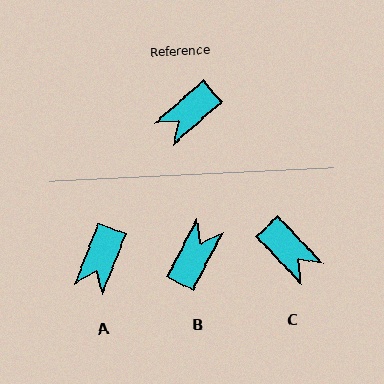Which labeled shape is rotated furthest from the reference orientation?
B, about 159 degrees away.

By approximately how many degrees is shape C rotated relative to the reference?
Approximately 92 degrees counter-clockwise.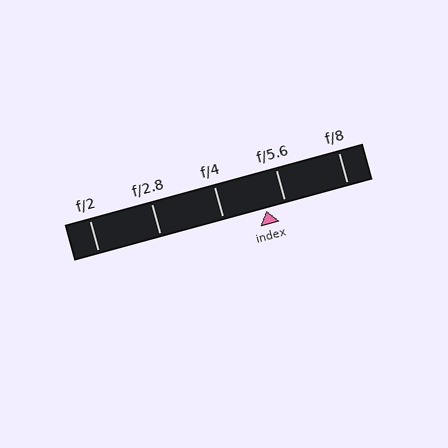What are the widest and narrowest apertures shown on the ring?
The widest aperture shown is f/2 and the narrowest is f/8.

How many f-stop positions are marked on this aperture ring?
There are 5 f-stop positions marked.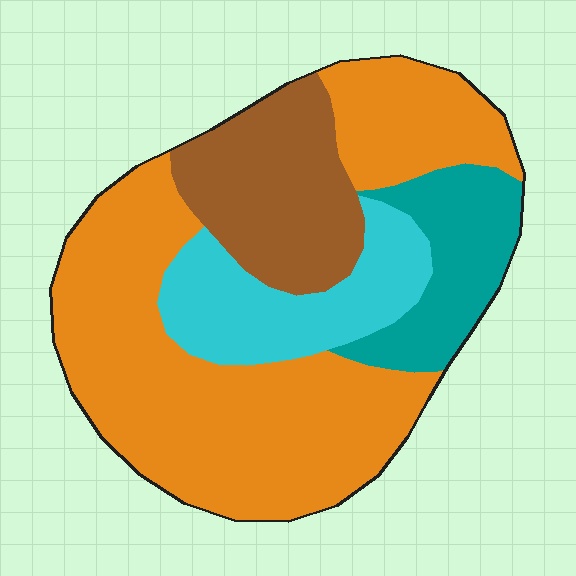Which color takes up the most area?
Orange, at roughly 55%.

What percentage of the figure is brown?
Brown takes up about one sixth (1/6) of the figure.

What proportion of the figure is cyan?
Cyan takes up about one sixth (1/6) of the figure.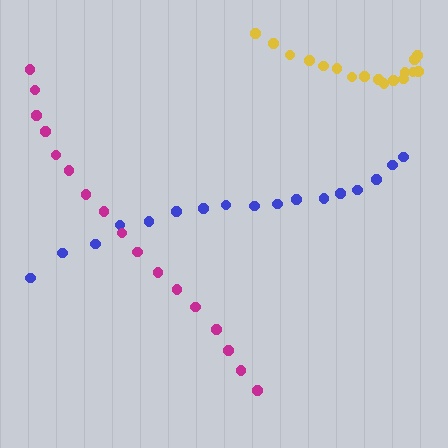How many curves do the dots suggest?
There are 3 distinct paths.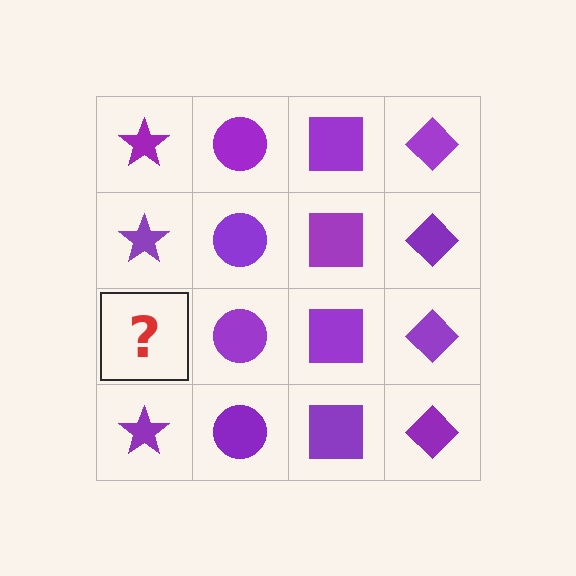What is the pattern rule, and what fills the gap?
The rule is that each column has a consistent shape. The gap should be filled with a purple star.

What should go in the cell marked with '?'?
The missing cell should contain a purple star.